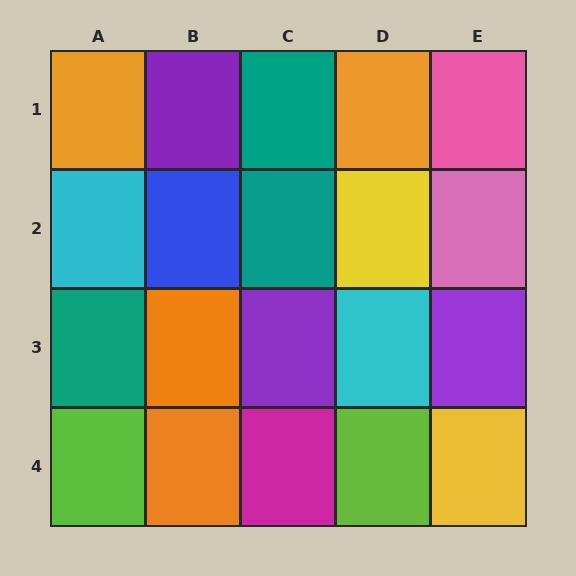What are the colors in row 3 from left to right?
Teal, orange, purple, cyan, purple.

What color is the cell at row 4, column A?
Lime.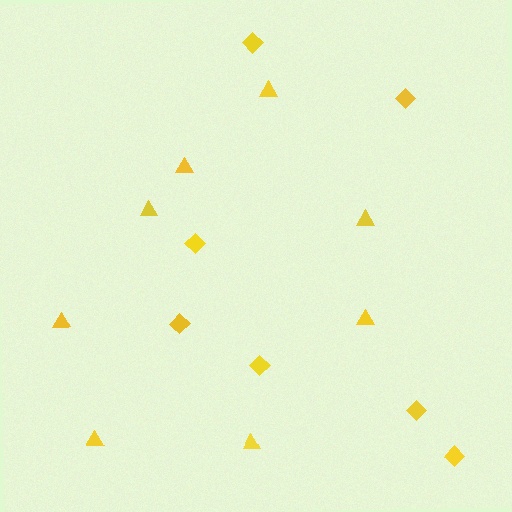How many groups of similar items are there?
There are 2 groups: one group of triangles (8) and one group of diamonds (7).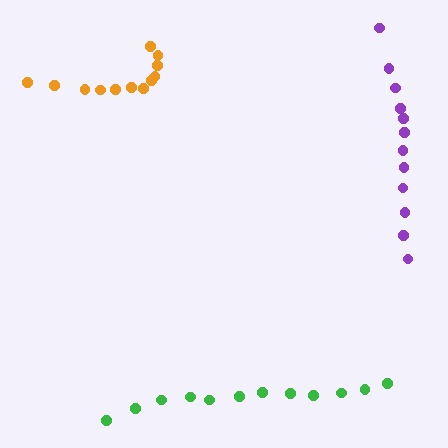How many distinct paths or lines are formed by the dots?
There are 3 distinct paths.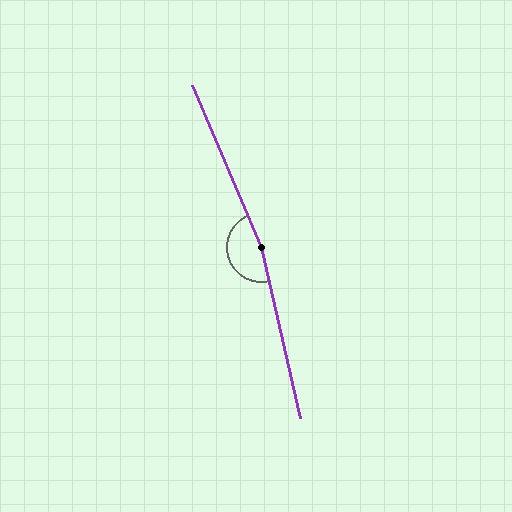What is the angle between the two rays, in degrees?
Approximately 170 degrees.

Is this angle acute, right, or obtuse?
It is obtuse.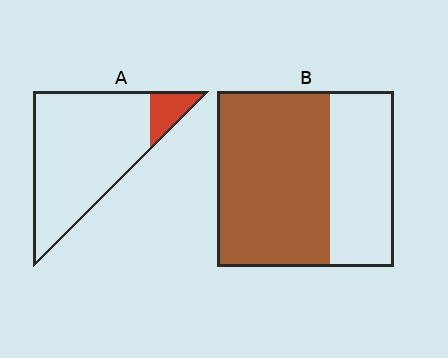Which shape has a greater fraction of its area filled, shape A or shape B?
Shape B.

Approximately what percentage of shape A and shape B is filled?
A is approximately 10% and B is approximately 65%.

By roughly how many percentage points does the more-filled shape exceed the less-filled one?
By roughly 50 percentage points (B over A).